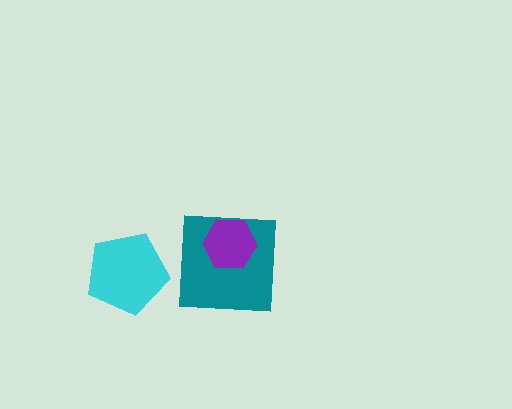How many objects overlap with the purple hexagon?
1 object overlaps with the purple hexagon.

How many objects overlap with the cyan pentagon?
0 objects overlap with the cyan pentagon.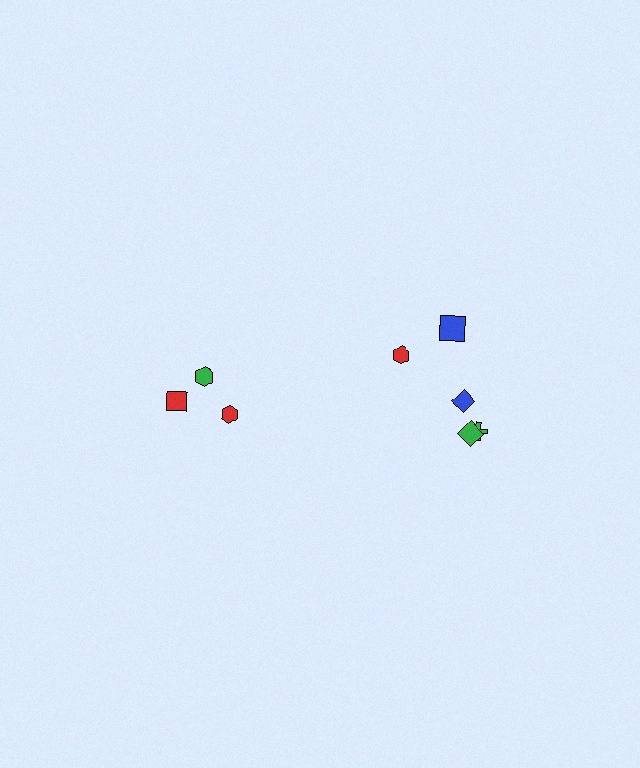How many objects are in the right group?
There are 5 objects.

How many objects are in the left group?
There are 3 objects.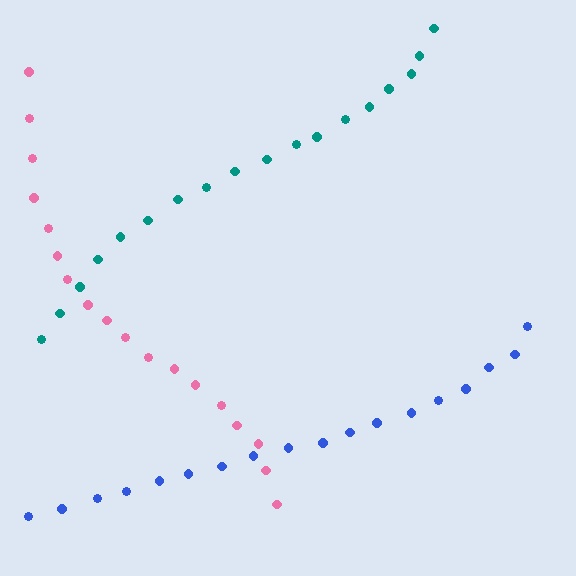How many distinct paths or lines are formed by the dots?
There are 3 distinct paths.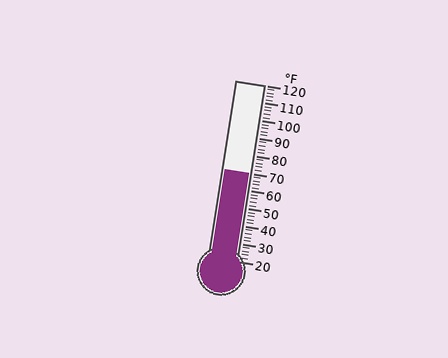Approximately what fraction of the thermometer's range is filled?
The thermometer is filled to approximately 50% of its range.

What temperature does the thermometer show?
The thermometer shows approximately 70°F.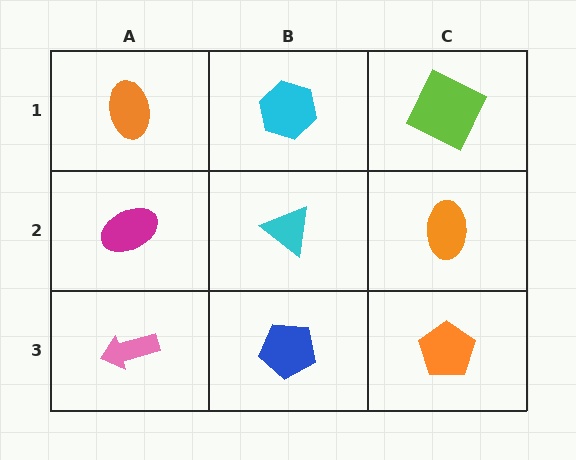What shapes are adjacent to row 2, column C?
A lime square (row 1, column C), an orange pentagon (row 3, column C), a cyan triangle (row 2, column B).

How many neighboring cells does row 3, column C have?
2.